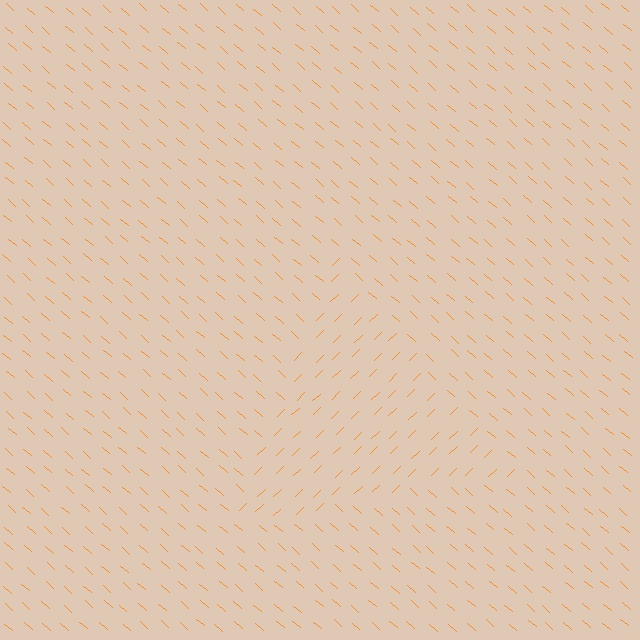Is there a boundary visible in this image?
Yes, there is a texture boundary formed by a change in line orientation.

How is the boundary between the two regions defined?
The boundary is defined purely by a change in line orientation (approximately 85 degrees difference). All lines are the same color and thickness.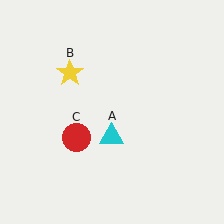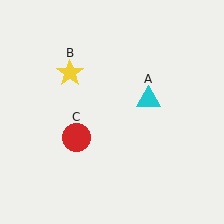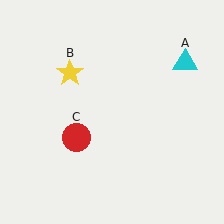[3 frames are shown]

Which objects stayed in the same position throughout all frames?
Yellow star (object B) and red circle (object C) remained stationary.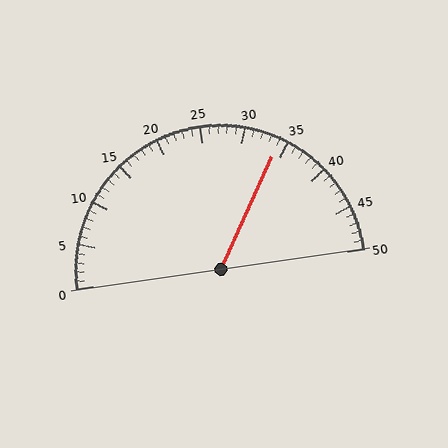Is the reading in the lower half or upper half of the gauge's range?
The reading is in the upper half of the range (0 to 50).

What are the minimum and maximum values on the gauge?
The gauge ranges from 0 to 50.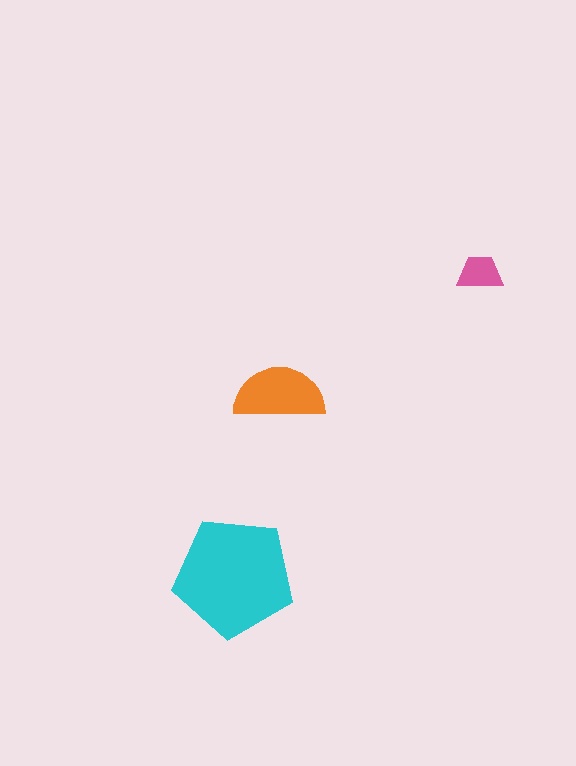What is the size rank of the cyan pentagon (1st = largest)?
1st.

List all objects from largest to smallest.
The cyan pentagon, the orange semicircle, the pink trapezoid.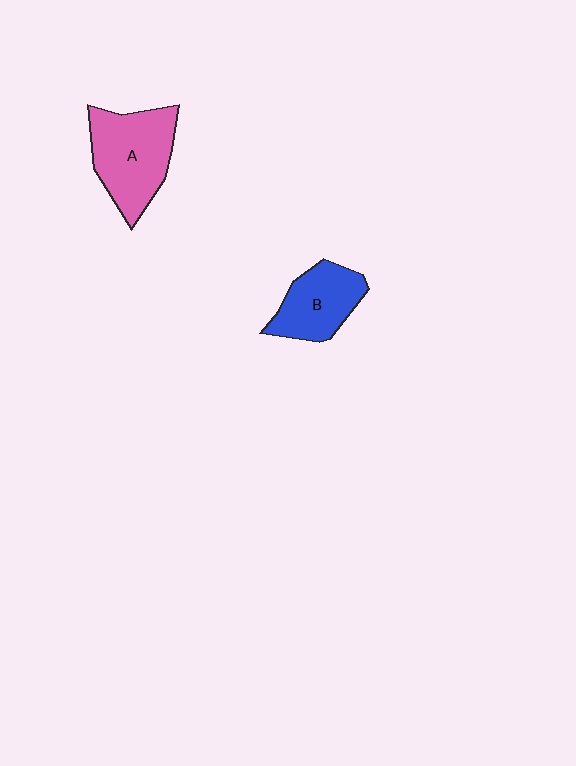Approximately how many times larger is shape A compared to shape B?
Approximately 1.4 times.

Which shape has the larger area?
Shape A (pink).